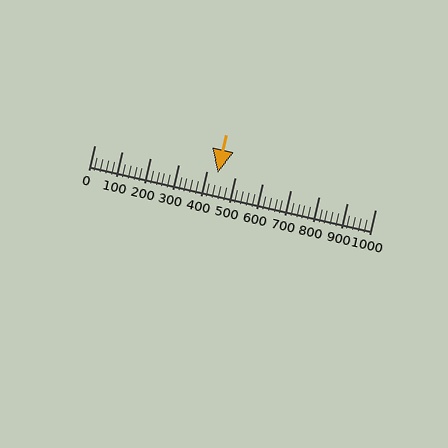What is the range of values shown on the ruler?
The ruler shows values from 0 to 1000.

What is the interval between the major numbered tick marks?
The major tick marks are spaced 100 units apart.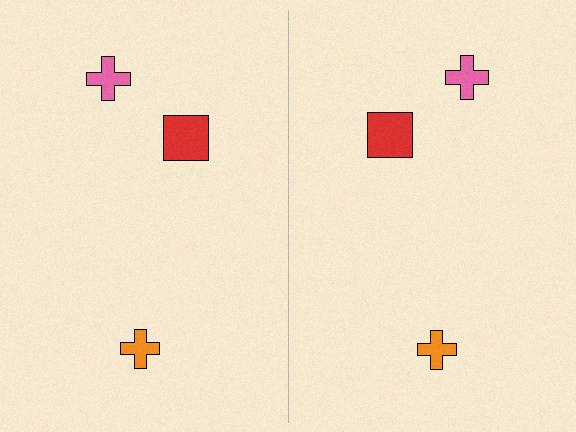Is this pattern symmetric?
Yes, this pattern has bilateral (reflection) symmetry.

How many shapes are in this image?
There are 6 shapes in this image.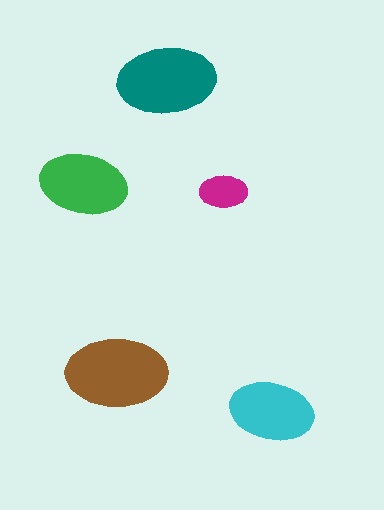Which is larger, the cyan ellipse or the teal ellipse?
The teal one.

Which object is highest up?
The teal ellipse is topmost.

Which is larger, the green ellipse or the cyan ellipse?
The green one.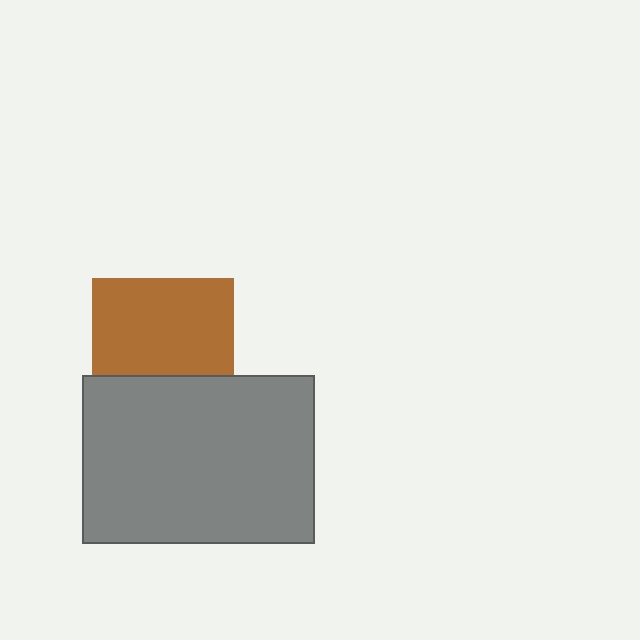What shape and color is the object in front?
The object in front is a gray rectangle.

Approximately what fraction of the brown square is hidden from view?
Roughly 31% of the brown square is hidden behind the gray rectangle.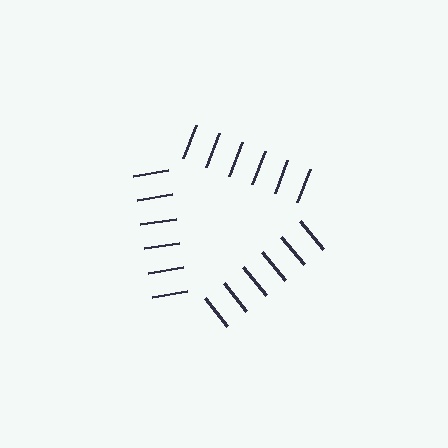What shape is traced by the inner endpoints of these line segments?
An illusory triangle — the line segments terminate on its edges but no continuous stroke is drawn.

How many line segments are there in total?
18 — 6 along each of the 3 edges.